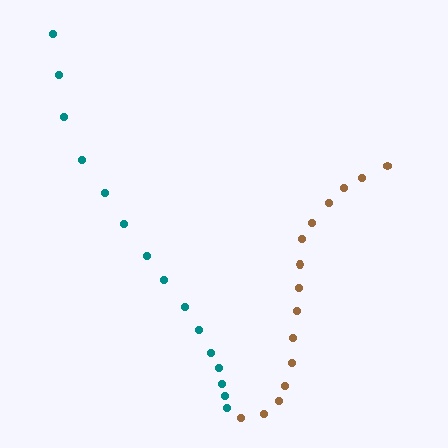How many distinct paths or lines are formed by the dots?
There are 2 distinct paths.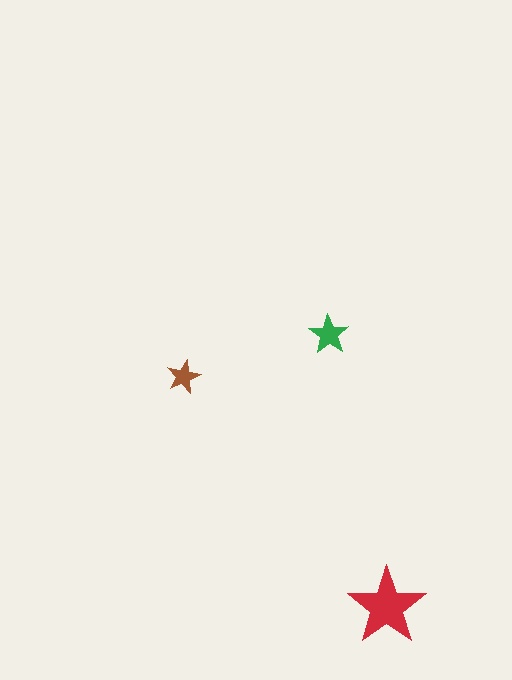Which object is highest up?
The green star is topmost.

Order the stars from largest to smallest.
the red one, the green one, the brown one.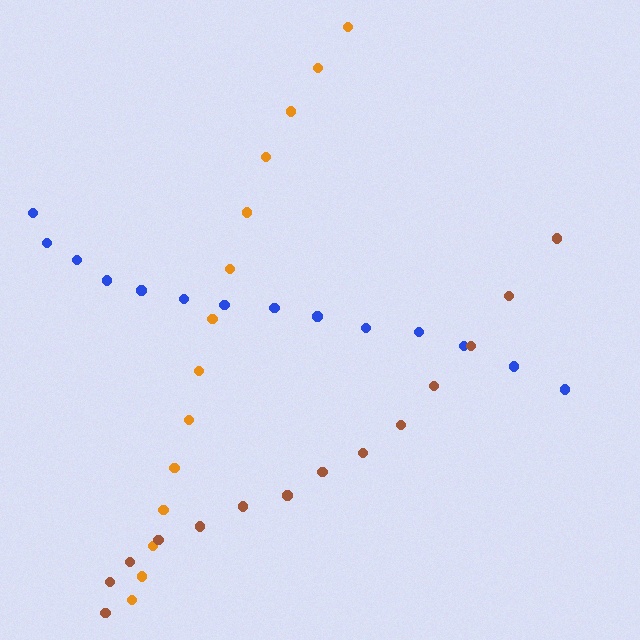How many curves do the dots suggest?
There are 3 distinct paths.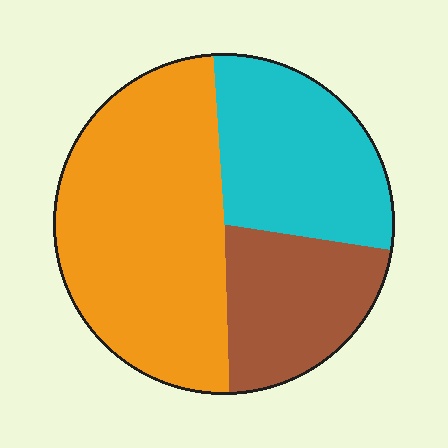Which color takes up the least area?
Brown, at roughly 20%.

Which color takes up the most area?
Orange, at roughly 50%.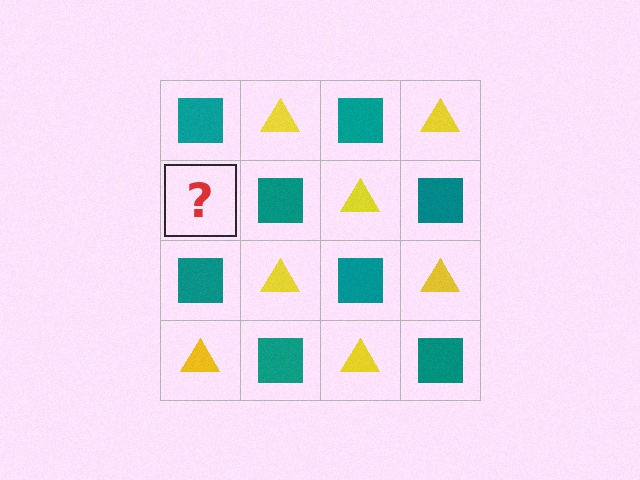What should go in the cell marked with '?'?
The missing cell should contain a yellow triangle.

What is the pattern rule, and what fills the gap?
The rule is that it alternates teal square and yellow triangle in a checkerboard pattern. The gap should be filled with a yellow triangle.